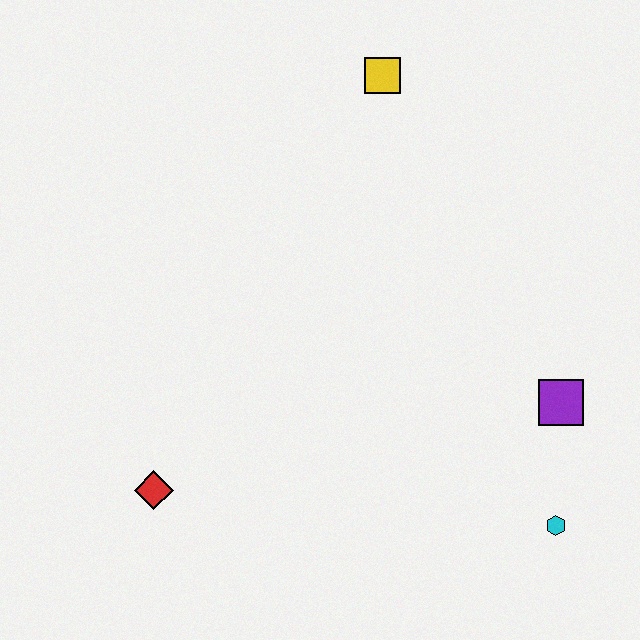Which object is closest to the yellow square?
The purple square is closest to the yellow square.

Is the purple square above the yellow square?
No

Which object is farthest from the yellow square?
The cyan hexagon is farthest from the yellow square.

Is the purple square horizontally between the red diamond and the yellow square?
No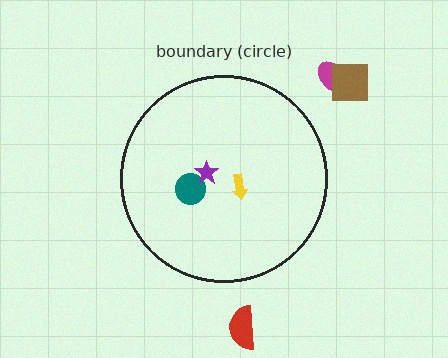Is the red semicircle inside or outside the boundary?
Outside.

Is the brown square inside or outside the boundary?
Outside.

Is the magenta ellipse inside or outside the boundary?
Outside.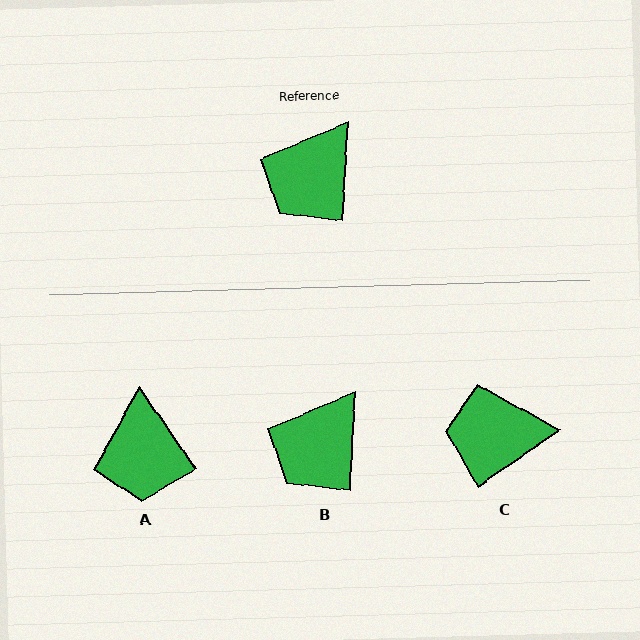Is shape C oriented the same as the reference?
No, it is off by about 53 degrees.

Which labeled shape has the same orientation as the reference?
B.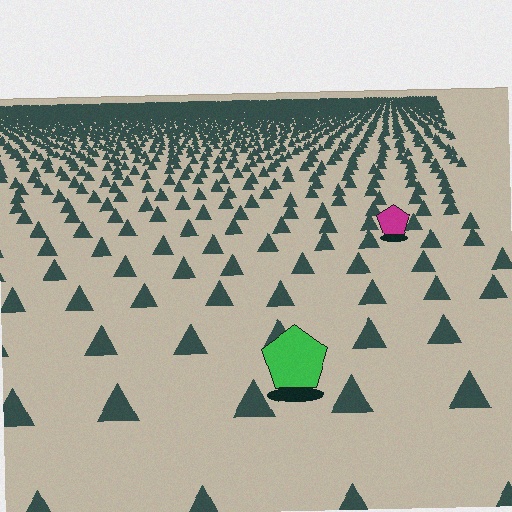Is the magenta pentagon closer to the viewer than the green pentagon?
No. The green pentagon is closer — you can tell from the texture gradient: the ground texture is coarser near it.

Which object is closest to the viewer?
The green pentagon is closest. The texture marks near it are larger and more spread out.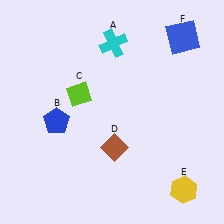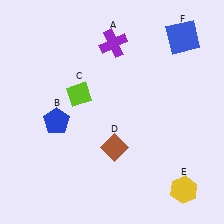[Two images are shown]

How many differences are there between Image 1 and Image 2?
There is 1 difference between the two images.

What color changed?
The cross (A) changed from cyan in Image 1 to purple in Image 2.